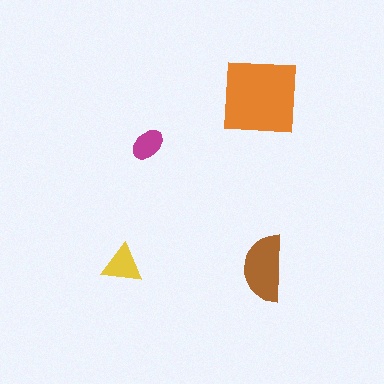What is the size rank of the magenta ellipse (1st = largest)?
4th.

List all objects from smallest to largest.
The magenta ellipse, the yellow triangle, the brown semicircle, the orange square.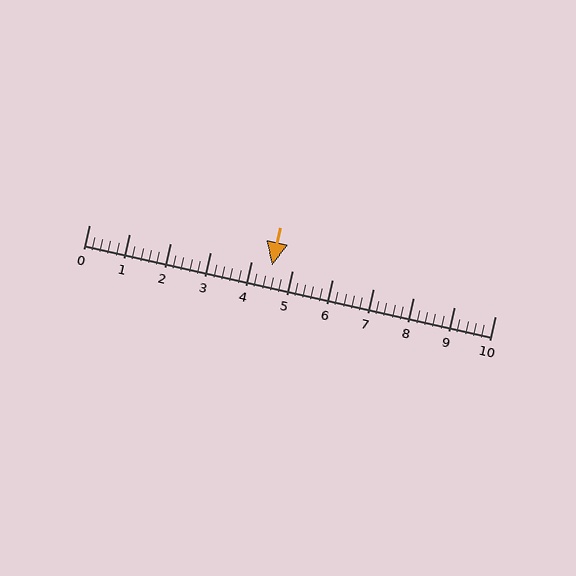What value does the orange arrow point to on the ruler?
The orange arrow points to approximately 4.5.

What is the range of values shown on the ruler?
The ruler shows values from 0 to 10.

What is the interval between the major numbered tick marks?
The major tick marks are spaced 1 units apart.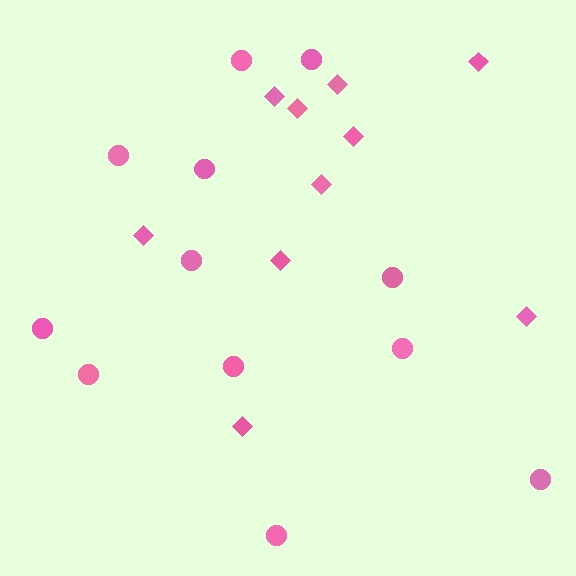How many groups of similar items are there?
There are 2 groups: one group of circles (12) and one group of diamonds (10).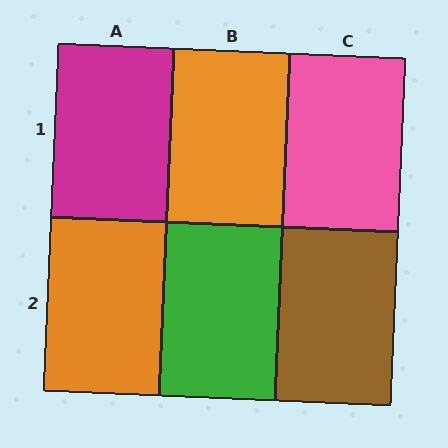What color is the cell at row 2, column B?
Green.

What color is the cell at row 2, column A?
Orange.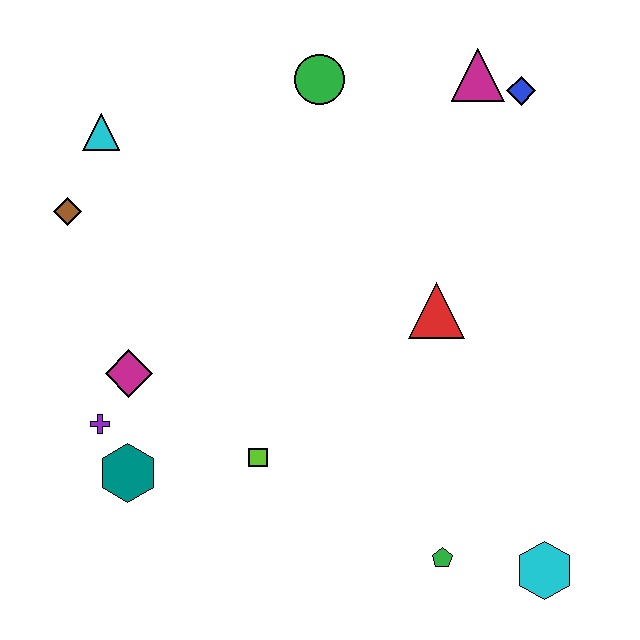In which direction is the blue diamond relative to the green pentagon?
The blue diamond is above the green pentagon.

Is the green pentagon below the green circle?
Yes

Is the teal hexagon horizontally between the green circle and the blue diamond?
No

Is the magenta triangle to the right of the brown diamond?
Yes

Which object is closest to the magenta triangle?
The blue diamond is closest to the magenta triangle.